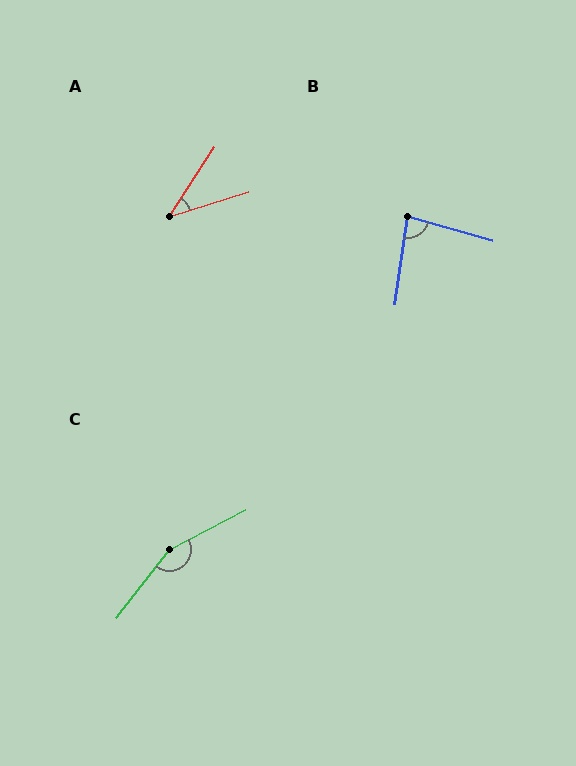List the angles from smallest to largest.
A (39°), B (83°), C (155°).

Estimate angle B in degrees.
Approximately 83 degrees.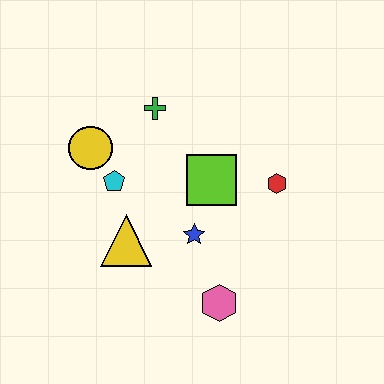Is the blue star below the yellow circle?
Yes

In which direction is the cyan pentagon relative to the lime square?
The cyan pentagon is to the left of the lime square.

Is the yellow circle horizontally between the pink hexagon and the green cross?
No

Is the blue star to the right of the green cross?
Yes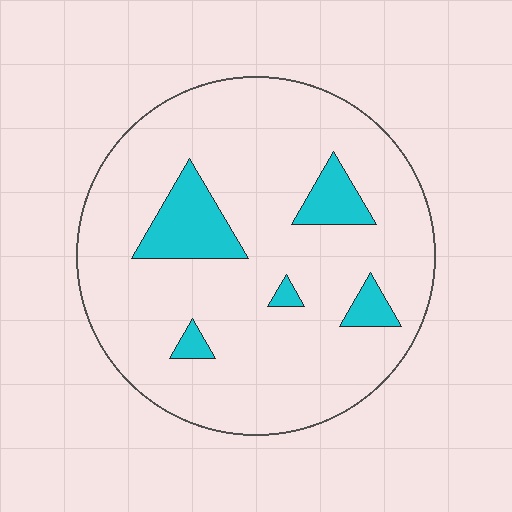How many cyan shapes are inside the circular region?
5.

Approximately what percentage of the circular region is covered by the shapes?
Approximately 10%.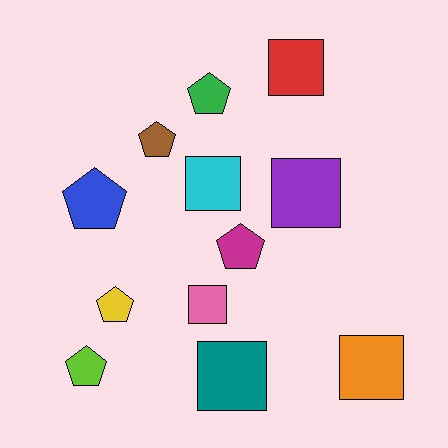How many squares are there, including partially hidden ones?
There are 6 squares.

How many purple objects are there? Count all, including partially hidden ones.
There is 1 purple object.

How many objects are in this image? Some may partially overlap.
There are 12 objects.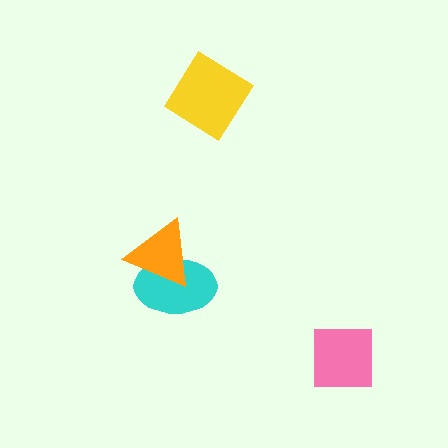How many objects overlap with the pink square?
0 objects overlap with the pink square.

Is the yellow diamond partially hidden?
No, no other shape covers it.